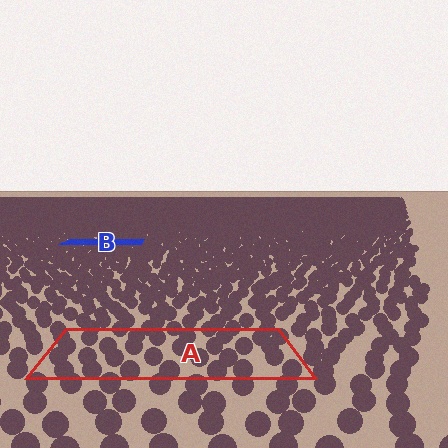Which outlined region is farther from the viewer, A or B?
Region B is farther from the viewer — the texture elements inside it appear smaller and more densely packed.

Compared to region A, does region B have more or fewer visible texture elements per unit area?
Region B has more texture elements per unit area — they are packed more densely because it is farther away.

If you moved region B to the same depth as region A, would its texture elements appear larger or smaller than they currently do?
They would appear larger. At a closer depth, the same texture elements are projected at a bigger on-screen size.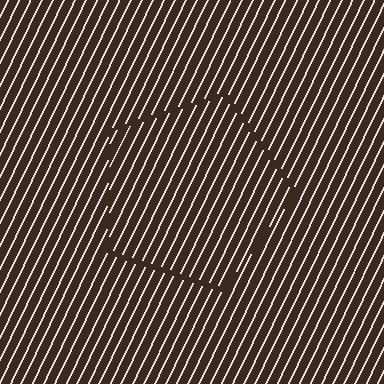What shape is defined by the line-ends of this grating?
An illusory pentagon. The interior of the shape contains the same grating, shifted by half a period — the contour is defined by the phase discontinuity where line-ends from the inner and outer gratings abut.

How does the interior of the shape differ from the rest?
The interior of the shape contains the same grating, shifted by half a period — the contour is defined by the phase discontinuity where line-ends from the inner and outer gratings abut.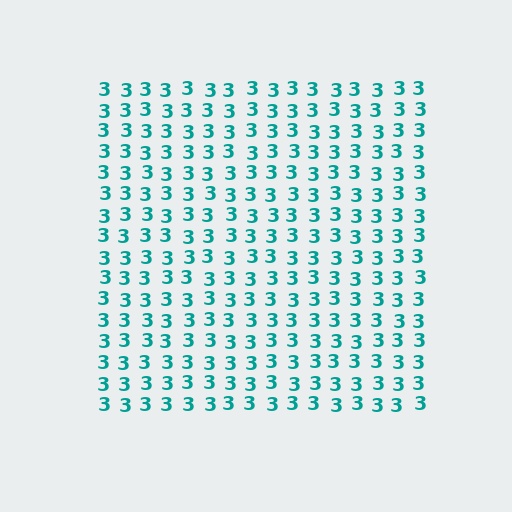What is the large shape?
The large shape is a square.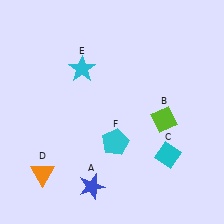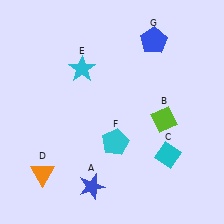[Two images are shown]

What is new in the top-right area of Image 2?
A blue pentagon (G) was added in the top-right area of Image 2.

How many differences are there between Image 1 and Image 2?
There is 1 difference between the two images.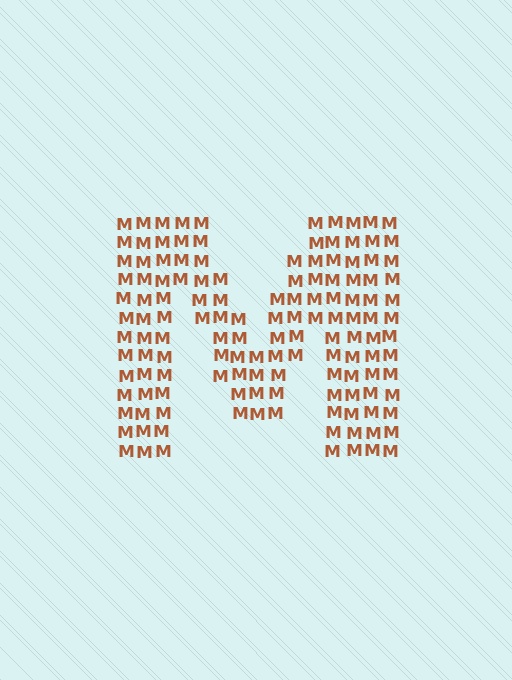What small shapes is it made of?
It is made of small letter M's.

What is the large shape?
The large shape is the letter M.